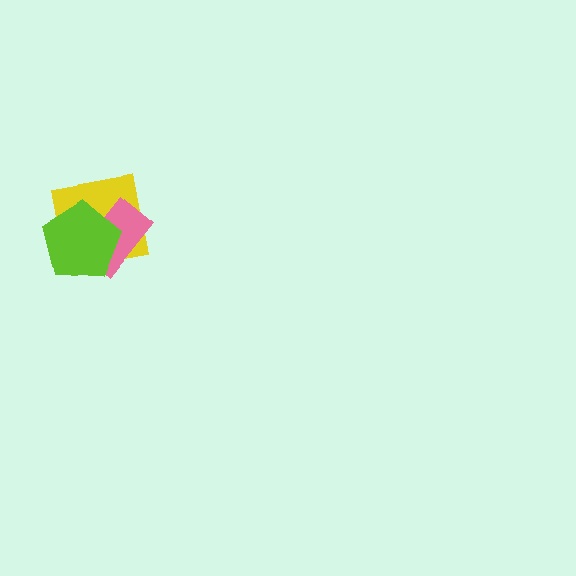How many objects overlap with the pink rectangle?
2 objects overlap with the pink rectangle.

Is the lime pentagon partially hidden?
No, no other shape covers it.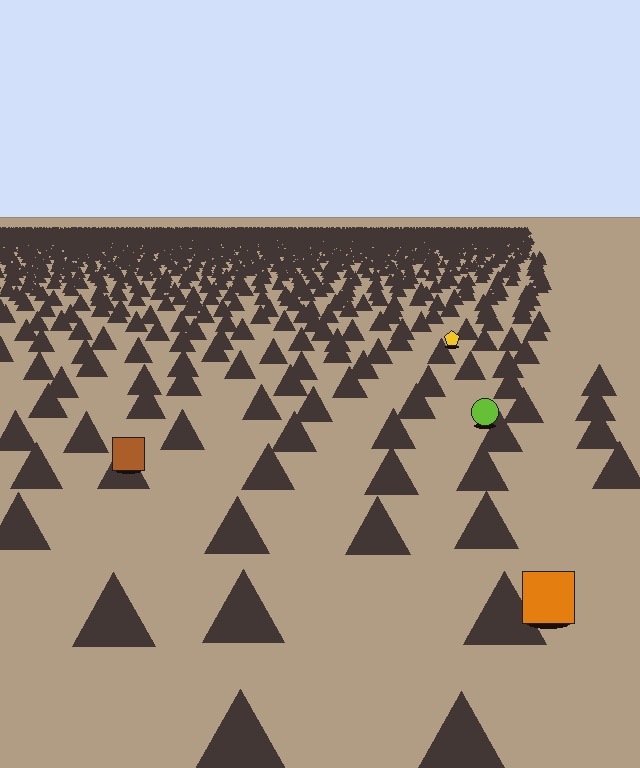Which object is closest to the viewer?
The orange square is closest. The texture marks near it are larger and more spread out.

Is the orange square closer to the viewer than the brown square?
Yes. The orange square is closer — you can tell from the texture gradient: the ground texture is coarser near it.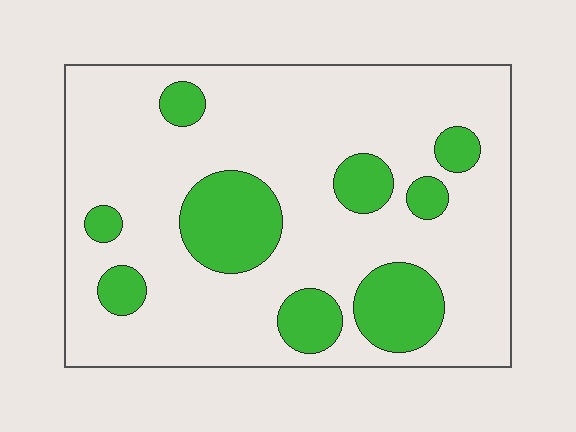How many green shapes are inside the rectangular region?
9.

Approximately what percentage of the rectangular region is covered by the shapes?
Approximately 20%.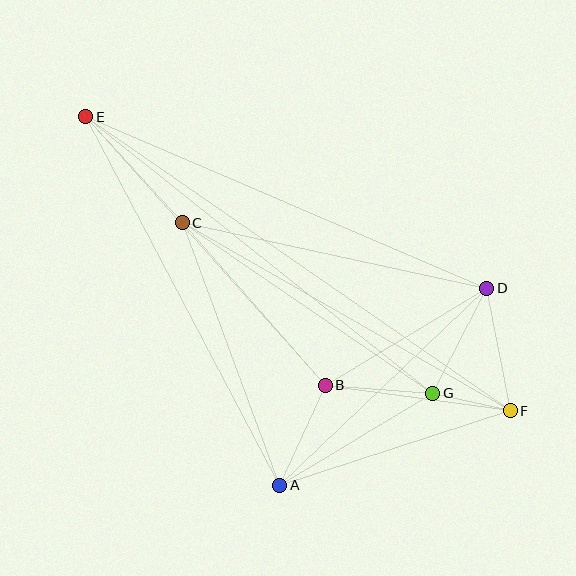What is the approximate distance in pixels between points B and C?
The distance between B and C is approximately 216 pixels.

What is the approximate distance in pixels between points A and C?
The distance between A and C is approximately 280 pixels.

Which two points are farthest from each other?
Points E and F are farthest from each other.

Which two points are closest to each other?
Points F and G are closest to each other.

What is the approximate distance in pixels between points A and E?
The distance between A and E is approximately 417 pixels.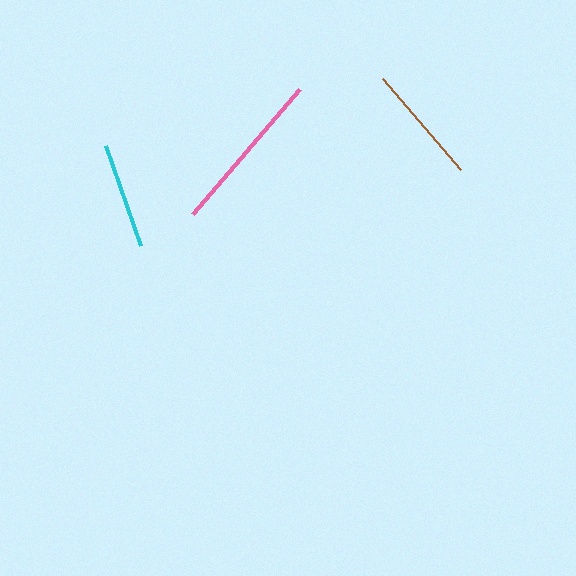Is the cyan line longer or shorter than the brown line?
The brown line is longer than the cyan line.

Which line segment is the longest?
The pink line is the longest at approximately 164 pixels.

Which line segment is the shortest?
The cyan line is the shortest at approximately 106 pixels.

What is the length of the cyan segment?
The cyan segment is approximately 106 pixels long.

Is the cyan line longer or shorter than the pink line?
The pink line is longer than the cyan line.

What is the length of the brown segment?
The brown segment is approximately 120 pixels long.